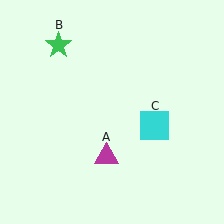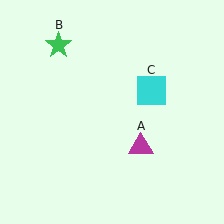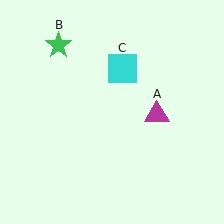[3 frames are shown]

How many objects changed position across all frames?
2 objects changed position: magenta triangle (object A), cyan square (object C).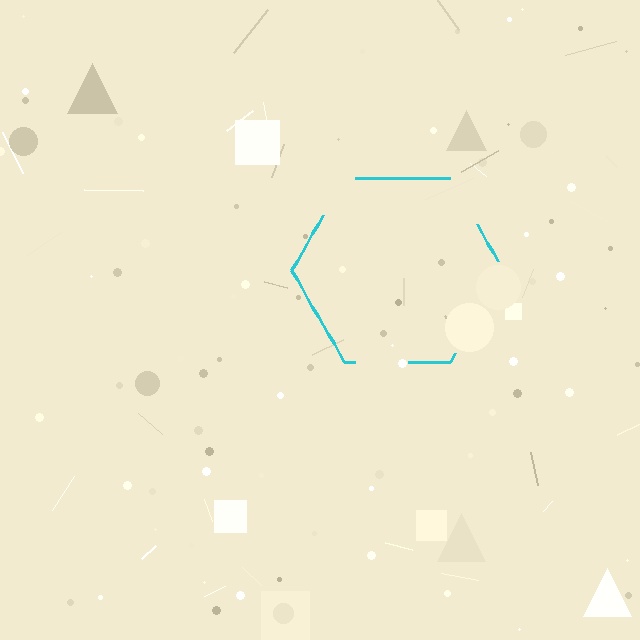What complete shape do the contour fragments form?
The contour fragments form a hexagon.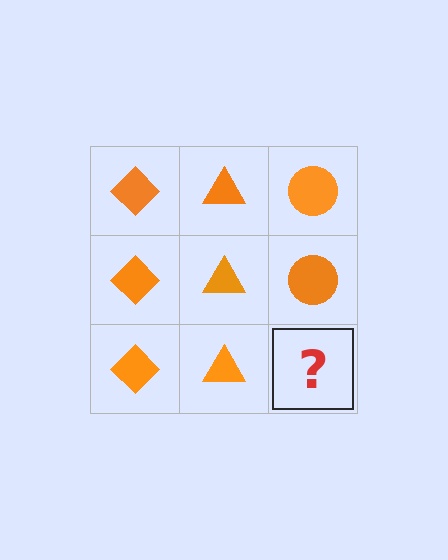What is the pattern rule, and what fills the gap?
The rule is that each column has a consistent shape. The gap should be filled with an orange circle.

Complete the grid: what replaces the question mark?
The question mark should be replaced with an orange circle.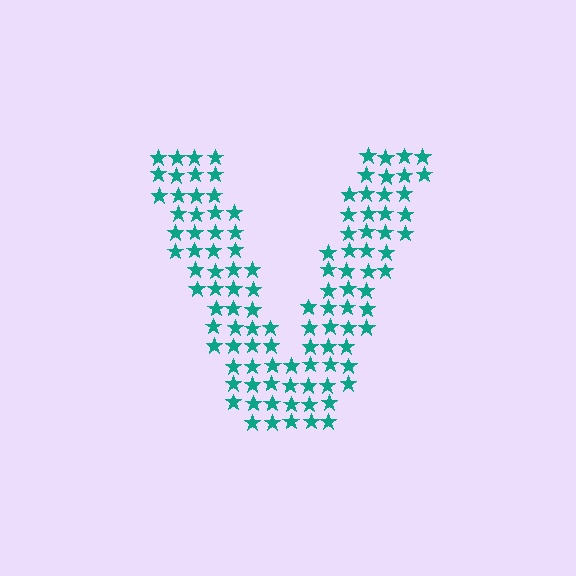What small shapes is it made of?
It is made of small stars.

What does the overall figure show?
The overall figure shows the letter V.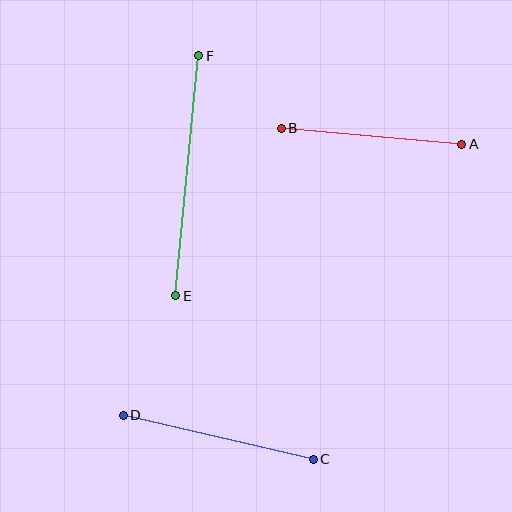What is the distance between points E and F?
The distance is approximately 241 pixels.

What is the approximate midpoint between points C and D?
The midpoint is at approximately (218, 437) pixels.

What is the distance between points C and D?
The distance is approximately 195 pixels.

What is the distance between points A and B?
The distance is approximately 181 pixels.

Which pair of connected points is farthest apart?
Points E and F are farthest apart.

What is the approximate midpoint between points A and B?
The midpoint is at approximately (372, 136) pixels.